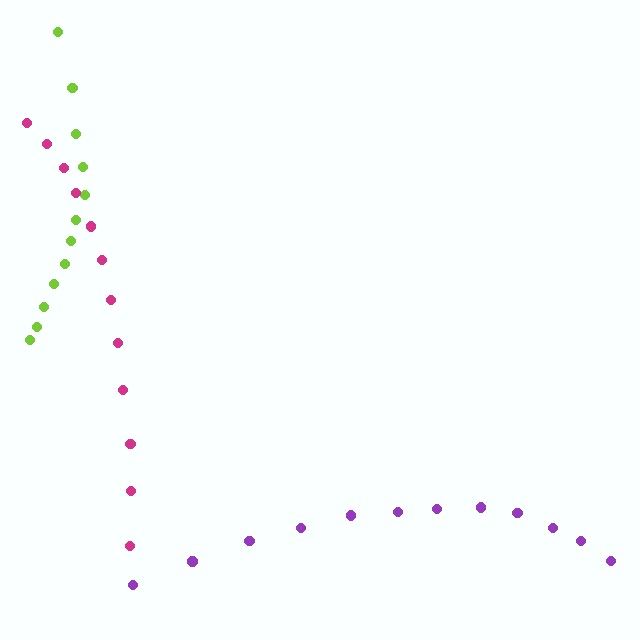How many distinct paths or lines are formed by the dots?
There are 3 distinct paths.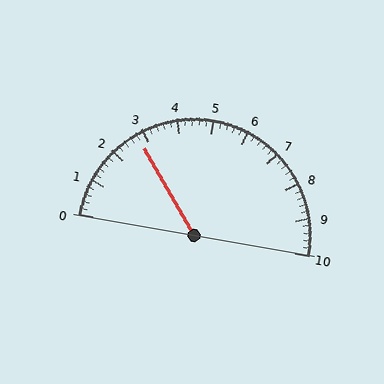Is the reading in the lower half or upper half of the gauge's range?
The reading is in the lower half of the range (0 to 10).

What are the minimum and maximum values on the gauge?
The gauge ranges from 0 to 10.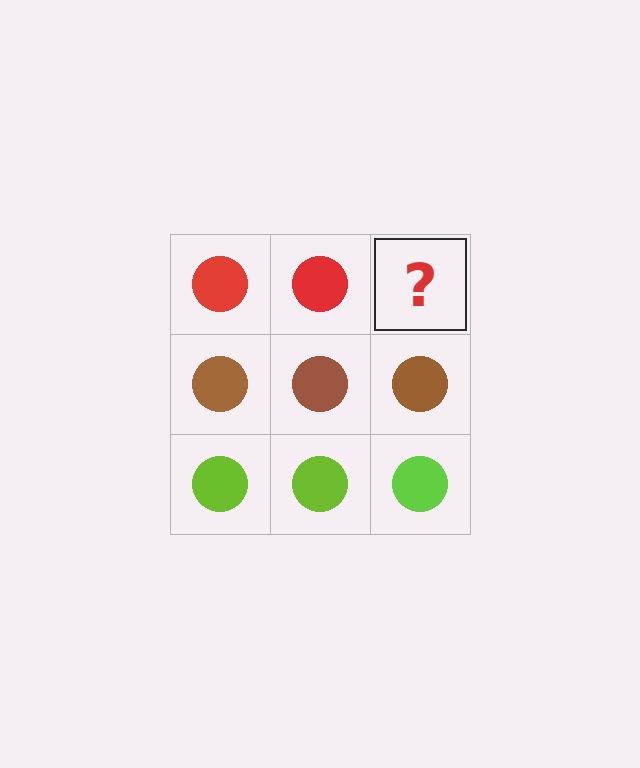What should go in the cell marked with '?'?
The missing cell should contain a red circle.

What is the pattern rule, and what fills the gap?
The rule is that each row has a consistent color. The gap should be filled with a red circle.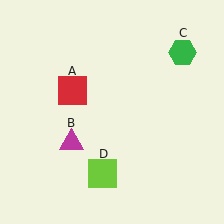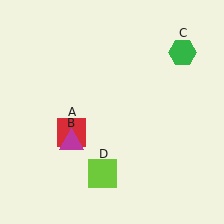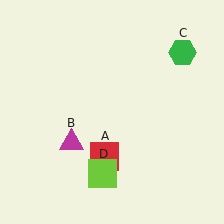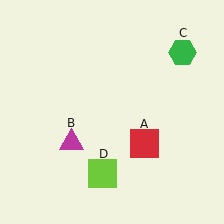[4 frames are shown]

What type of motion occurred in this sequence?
The red square (object A) rotated counterclockwise around the center of the scene.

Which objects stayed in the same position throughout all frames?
Magenta triangle (object B) and green hexagon (object C) and lime square (object D) remained stationary.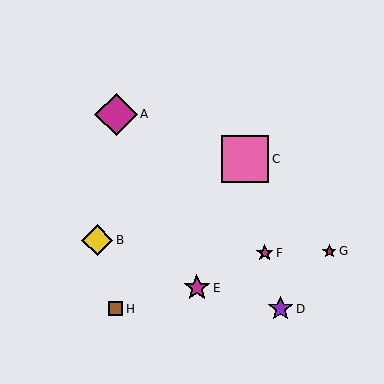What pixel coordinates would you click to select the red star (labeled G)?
Click at (329, 251) to select the red star G.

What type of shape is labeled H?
Shape H is a brown square.